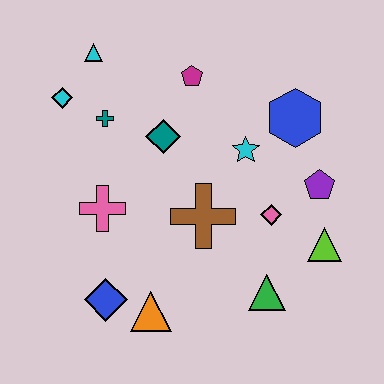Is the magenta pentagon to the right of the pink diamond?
No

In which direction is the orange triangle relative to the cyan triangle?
The orange triangle is below the cyan triangle.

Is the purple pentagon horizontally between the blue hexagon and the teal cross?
No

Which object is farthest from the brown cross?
The cyan triangle is farthest from the brown cross.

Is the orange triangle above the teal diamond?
No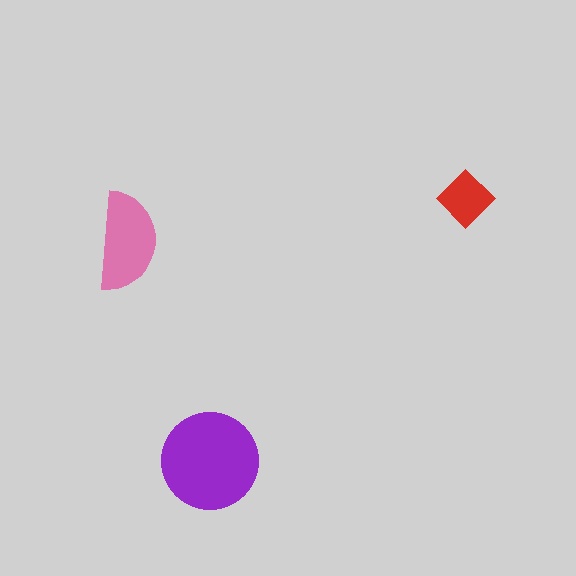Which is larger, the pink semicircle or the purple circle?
The purple circle.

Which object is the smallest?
The red diamond.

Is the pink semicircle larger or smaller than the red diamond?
Larger.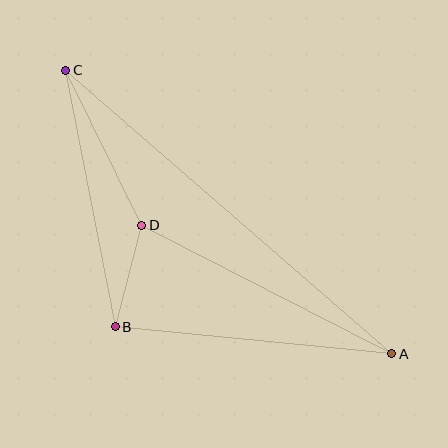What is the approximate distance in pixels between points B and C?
The distance between B and C is approximately 261 pixels.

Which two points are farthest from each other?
Points A and C are farthest from each other.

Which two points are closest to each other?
Points B and D are closest to each other.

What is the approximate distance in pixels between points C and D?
The distance between C and D is approximately 172 pixels.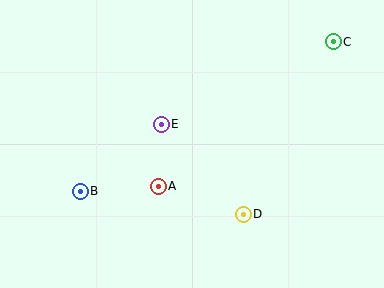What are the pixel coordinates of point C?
Point C is at (333, 42).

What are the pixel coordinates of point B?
Point B is at (80, 191).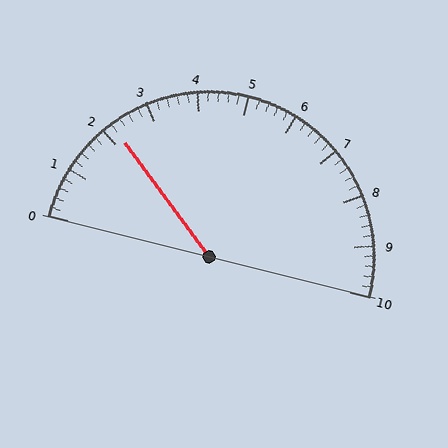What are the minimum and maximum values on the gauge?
The gauge ranges from 0 to 10.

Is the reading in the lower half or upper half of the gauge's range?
The reading is in the lower half of the range (0 to 10).